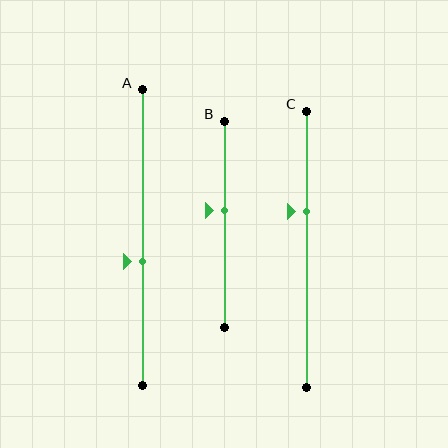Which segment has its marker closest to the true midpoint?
Segment B has its marker closest to the true midpoint.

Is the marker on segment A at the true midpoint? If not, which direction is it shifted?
No, the marker on segment A is shifted downward by about 8% of the segment length.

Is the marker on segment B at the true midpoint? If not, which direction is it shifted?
No, the marker on segment B is shifted upward by about 7% of the segment length.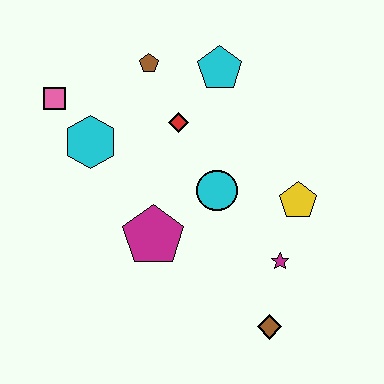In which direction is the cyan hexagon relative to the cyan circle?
The cyan hexagon is to the left of the cyan circle.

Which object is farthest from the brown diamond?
The pink square is farthest from the brown diamond.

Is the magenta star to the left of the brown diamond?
No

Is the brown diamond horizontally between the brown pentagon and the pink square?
No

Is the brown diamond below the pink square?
Yes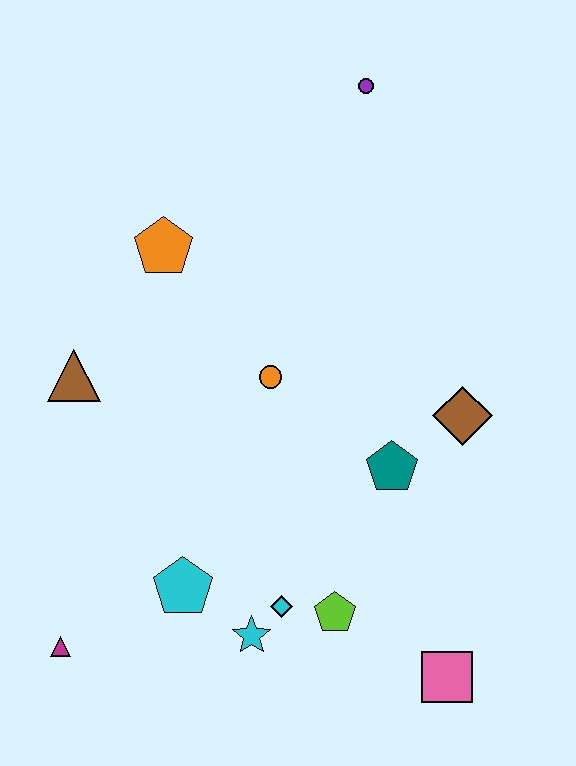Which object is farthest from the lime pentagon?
The purple circle is farthest from the lime pentagon.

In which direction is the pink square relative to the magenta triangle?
The pink square is to the right of the magenta triangle.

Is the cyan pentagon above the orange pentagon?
No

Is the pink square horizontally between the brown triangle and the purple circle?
No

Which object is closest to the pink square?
The lime pentagon is closest to the pink square.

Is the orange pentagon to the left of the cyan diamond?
Yes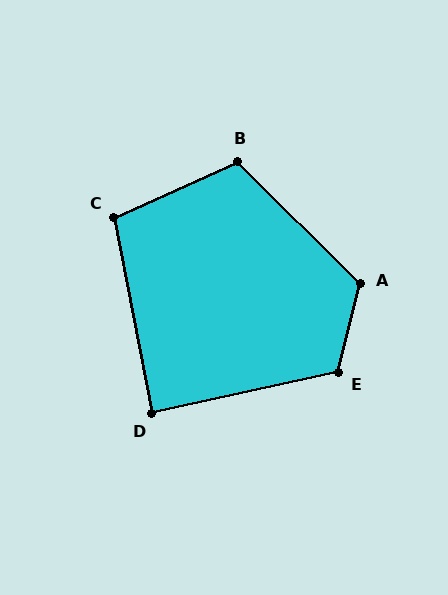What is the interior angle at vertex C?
Approximately 103 degrees (obtuse).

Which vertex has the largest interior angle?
A, at approximately 121 degrees.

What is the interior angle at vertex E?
Approximately 116 degrees (obtuse).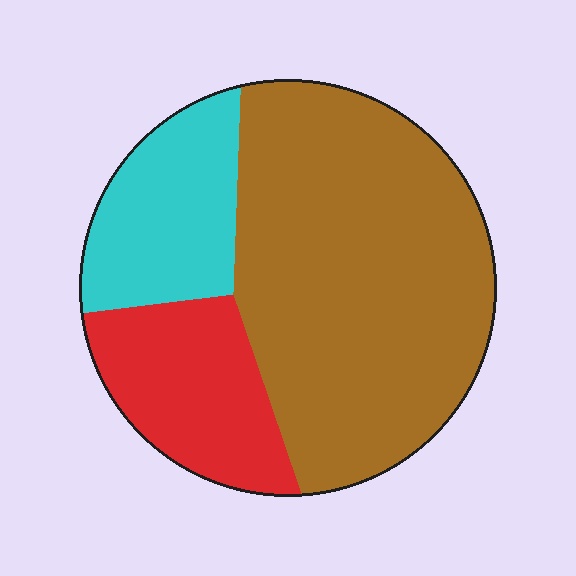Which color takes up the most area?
Brown, at roughly 60%.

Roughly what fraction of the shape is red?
Red covers about 20% of the shape.